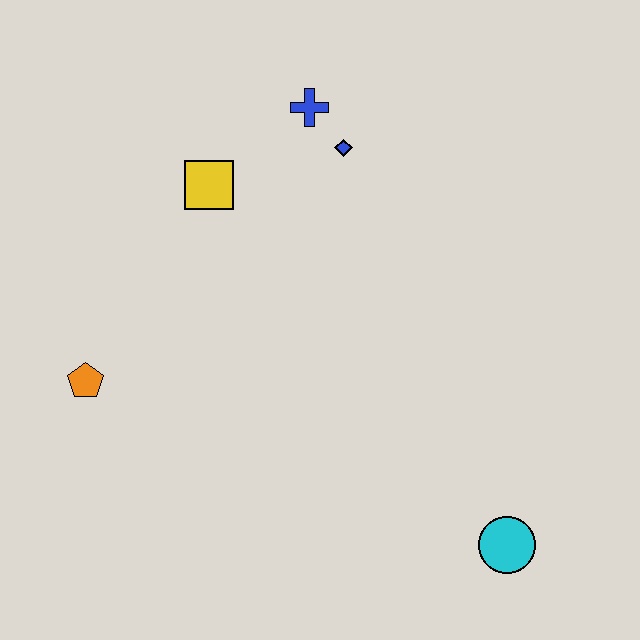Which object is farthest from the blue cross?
The cyan circle is farthest from the blue cross.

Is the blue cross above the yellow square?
Yes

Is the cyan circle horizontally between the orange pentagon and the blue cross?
No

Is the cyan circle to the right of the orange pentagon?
Yes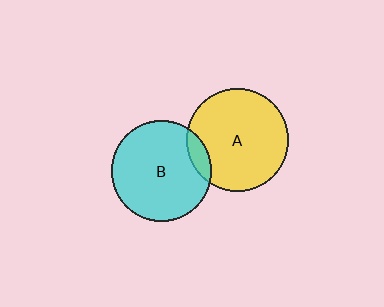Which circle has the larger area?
Circle A (yellow).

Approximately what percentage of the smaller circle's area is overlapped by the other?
Approximately 10%.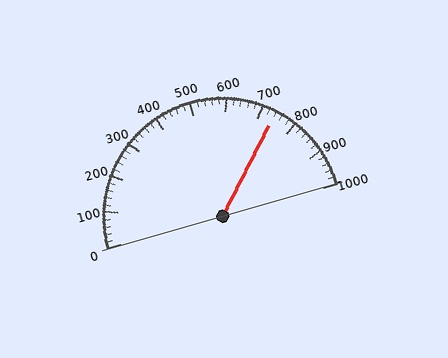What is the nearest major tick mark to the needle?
The nearest major tick mark is 700.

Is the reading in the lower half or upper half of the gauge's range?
The reading is in the upper half of the range (0 to 1000).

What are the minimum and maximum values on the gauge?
The gauge ranges from 0 to 1000.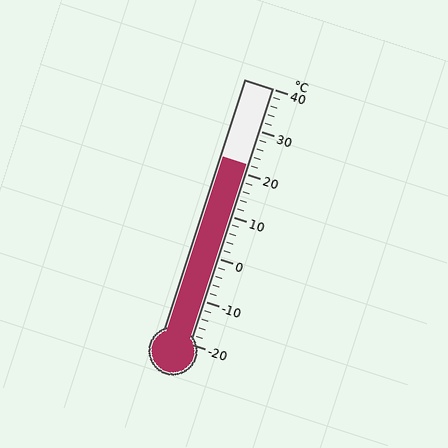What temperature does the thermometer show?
The thermometer shows approximately 22°C.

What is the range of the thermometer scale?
The thermometer scale ranges from -20°C to 40°C.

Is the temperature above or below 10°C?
The temperature is above 10°C.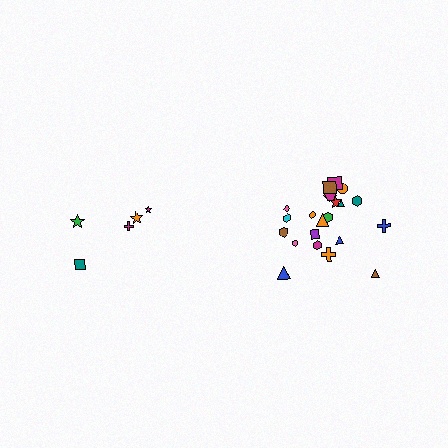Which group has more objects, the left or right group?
The right group.